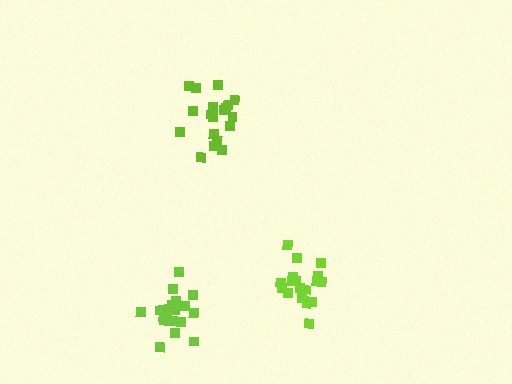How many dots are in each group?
Group 1: 20 dots, Group 2: 19 dots, Group 3: 20 dots (59 total).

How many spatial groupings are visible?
There are 3 spatial groupings.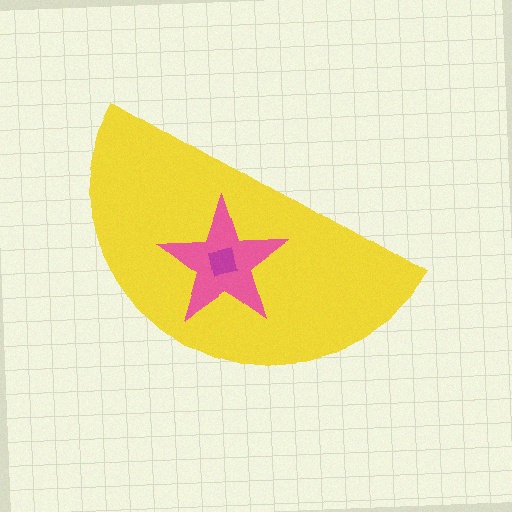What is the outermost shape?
The yellow semicircle.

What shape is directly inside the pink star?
The magenta square.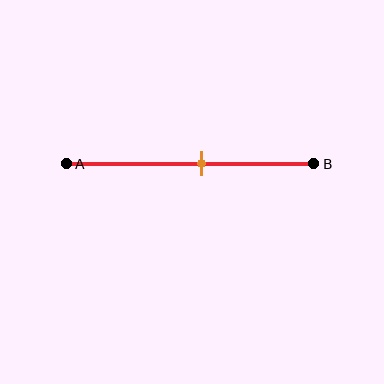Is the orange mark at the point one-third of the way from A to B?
No, the mark is at about 55% from A, not at the 33% one-third point.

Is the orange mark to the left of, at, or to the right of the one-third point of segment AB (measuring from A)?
The orange mark is to the right of the one-third point of segment AB.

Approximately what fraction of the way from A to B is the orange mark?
The orange mark is approximately 55% of the way from A to B.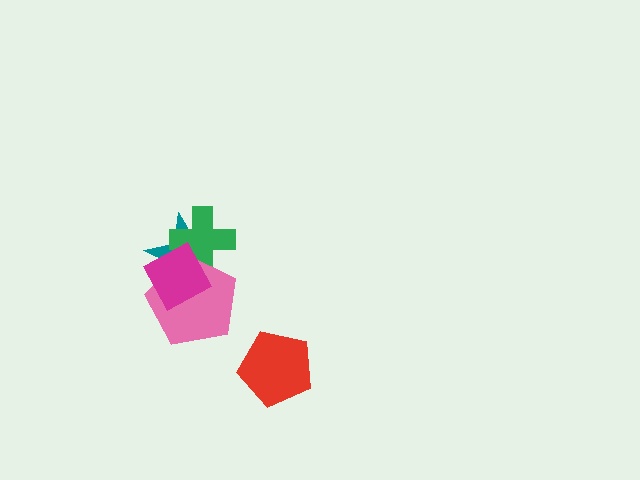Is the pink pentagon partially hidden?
Yes, it is partially covered by another shape.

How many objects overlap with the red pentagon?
0 objects overlap with the red pentagon.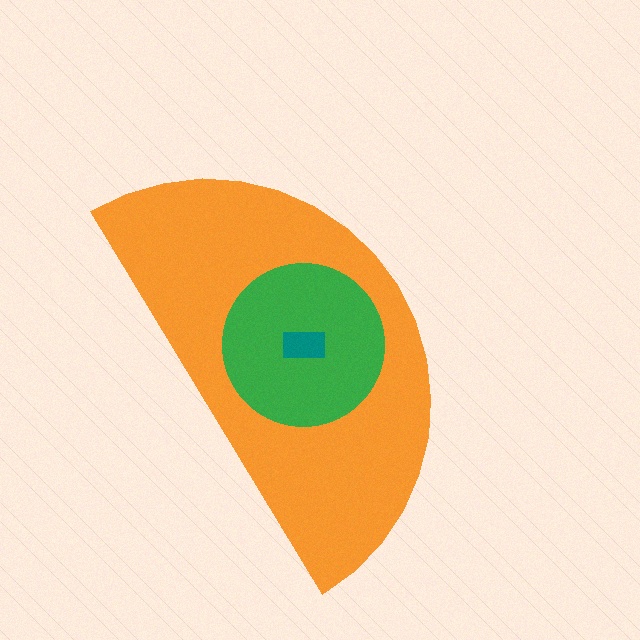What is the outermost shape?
The orange semicircle.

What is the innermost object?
The teal rectangle.